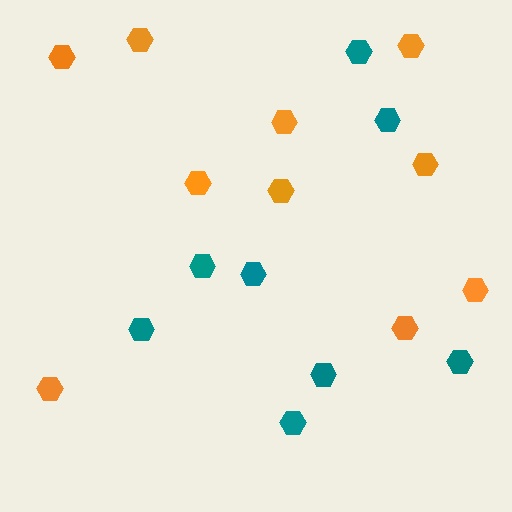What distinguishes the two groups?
There are 2 groups: one group of teal hexagons (8) and one group of orange hexagons (10).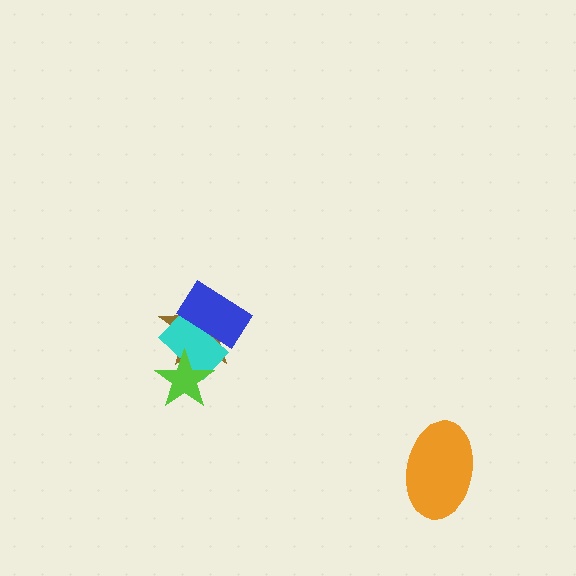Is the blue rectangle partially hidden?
No, no other shape covers it.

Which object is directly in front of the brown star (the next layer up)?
The cyan rectangle is directly in front of the brown star.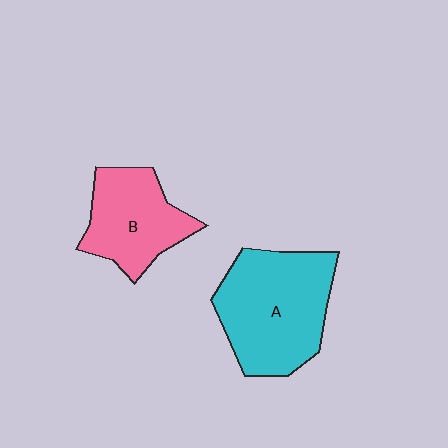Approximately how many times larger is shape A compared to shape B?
Approximately 1.5 times.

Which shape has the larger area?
Shape A (cyan).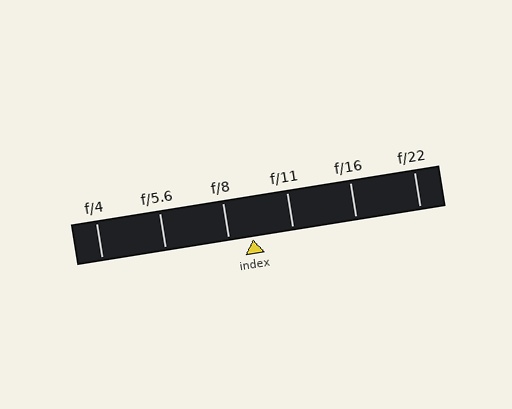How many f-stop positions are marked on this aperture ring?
There are 6 f-stop positions marked.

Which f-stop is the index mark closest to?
The index mark is closest to f/8.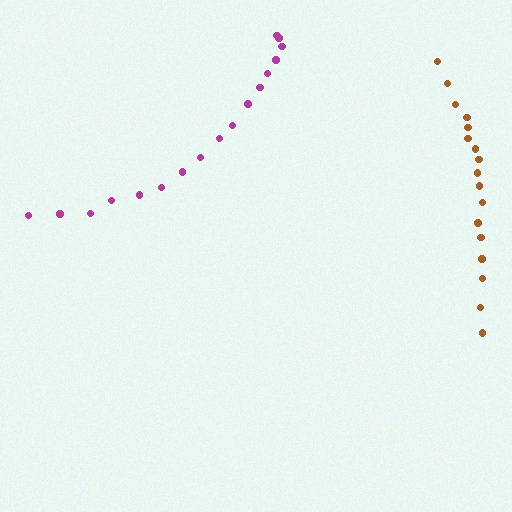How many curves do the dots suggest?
There are 2 distinct paths.